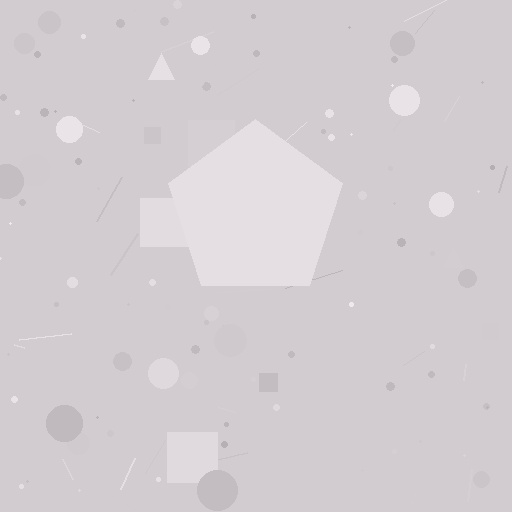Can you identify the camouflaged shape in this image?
The camouflaged shape is a pentagon.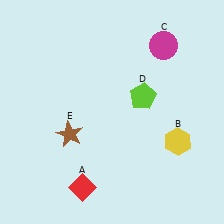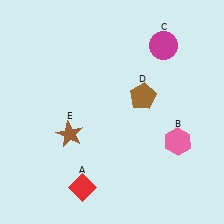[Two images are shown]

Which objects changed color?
B changed from yellow to pink. D changed from lime to brown.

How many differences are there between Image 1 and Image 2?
There are 2 differences between the two images.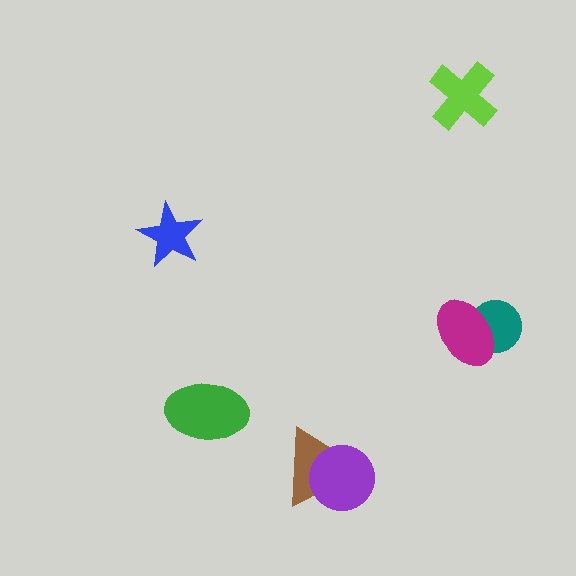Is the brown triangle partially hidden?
Yes, it is partially covered by another shape.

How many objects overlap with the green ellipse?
0 objects overlap with the green ellipse.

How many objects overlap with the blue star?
0 objects overlap with the blue star.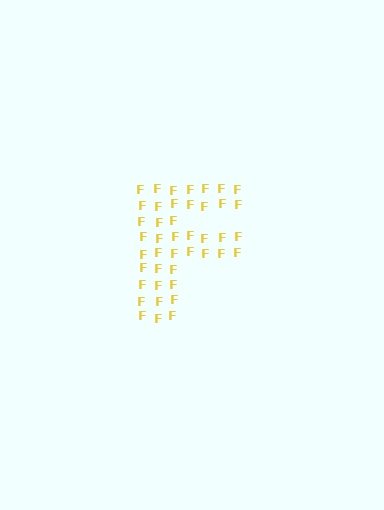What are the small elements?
The small elements are letter F's.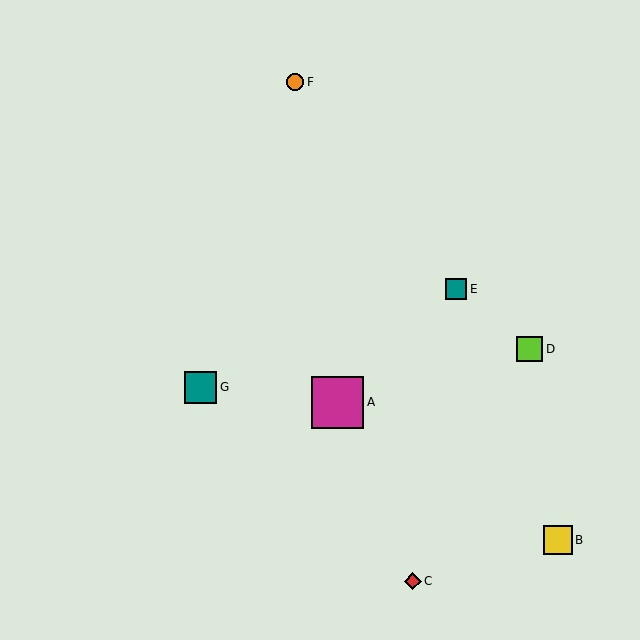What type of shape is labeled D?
Shape D is a lime square.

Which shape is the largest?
The magenta square (labeled A) is the largest.